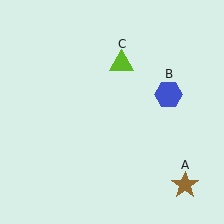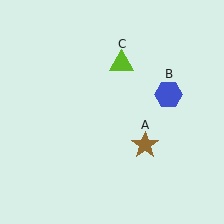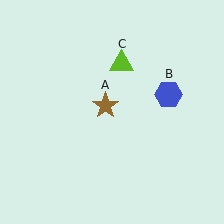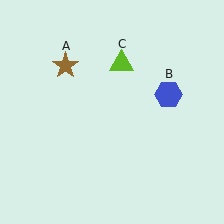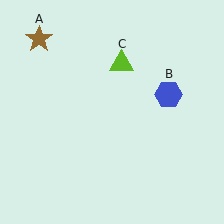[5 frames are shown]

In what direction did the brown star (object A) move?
The brown star (object A) moved up and to the left.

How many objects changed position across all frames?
1 object changed position: brown star (object A).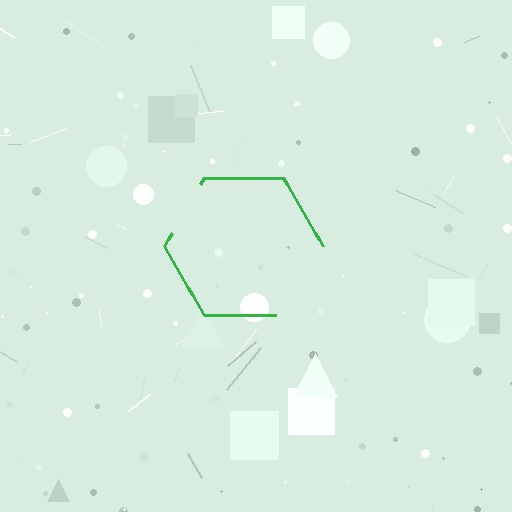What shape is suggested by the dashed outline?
The dashed outline suggests a hexagon.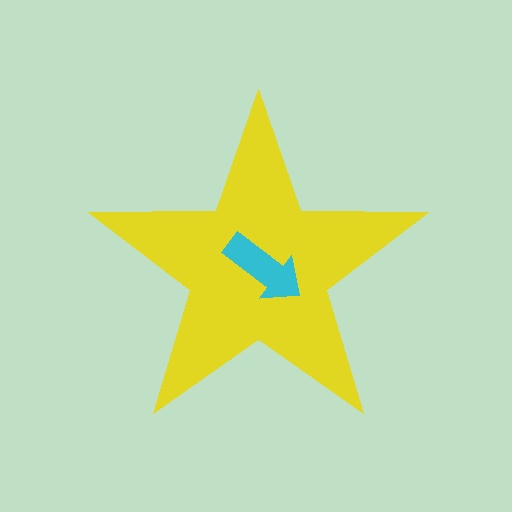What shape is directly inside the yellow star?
The cyan arrow.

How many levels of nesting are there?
2.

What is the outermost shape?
The yellow star.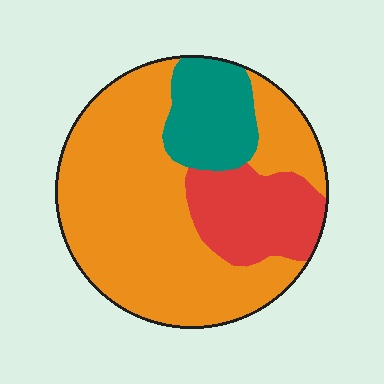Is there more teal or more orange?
Orange.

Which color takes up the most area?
Orange, at roughly 65%.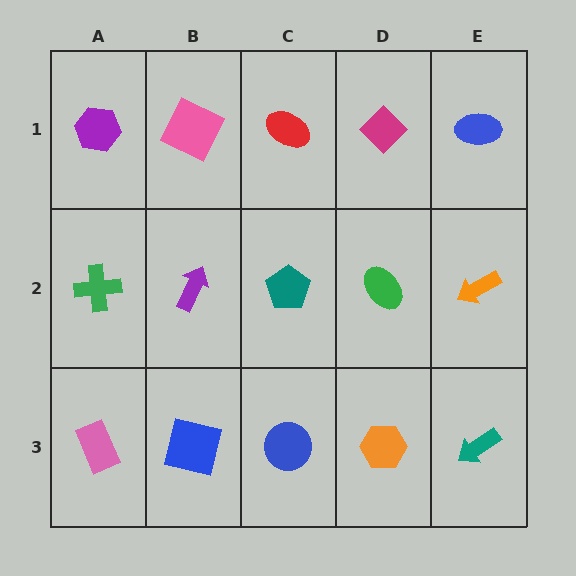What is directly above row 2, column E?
A blue ellipse.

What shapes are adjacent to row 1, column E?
An orange arrow (row 2, column E), a magenta diamond (row 1, column D).